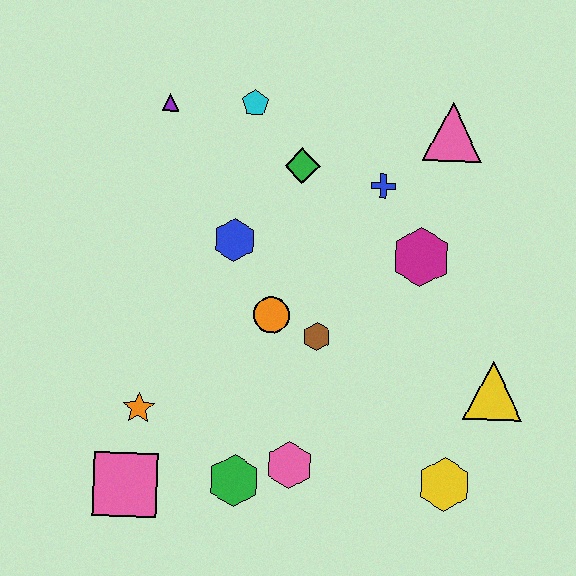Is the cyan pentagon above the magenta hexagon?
Yes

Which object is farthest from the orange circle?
The pink triangle is farthest from the orange circle.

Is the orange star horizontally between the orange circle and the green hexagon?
No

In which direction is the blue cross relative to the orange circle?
The blue cross is above the orange circle.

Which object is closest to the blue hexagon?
The orange circle is closest to the blue hexagon.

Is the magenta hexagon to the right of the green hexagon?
Yes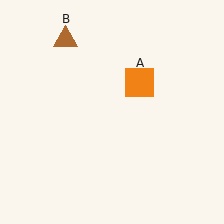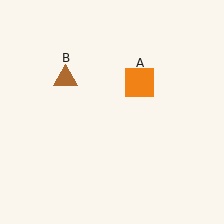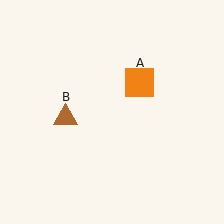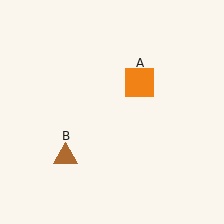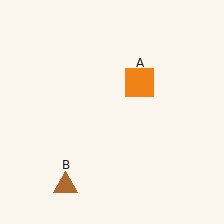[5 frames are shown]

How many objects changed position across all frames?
1 object changed position: brown triangle (object B).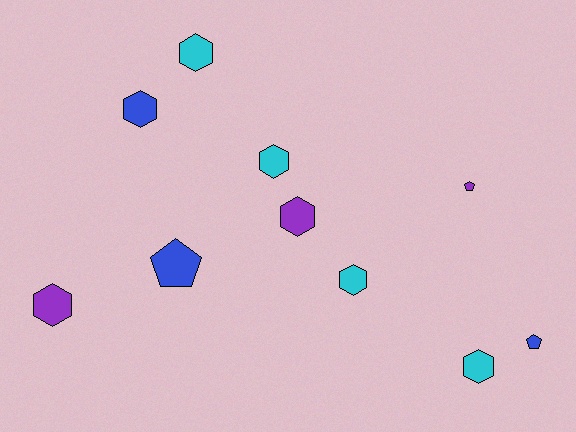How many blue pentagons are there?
There are 2 blue pentagons.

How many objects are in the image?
There are 10 objects.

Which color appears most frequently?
Cyan, with 4 objects.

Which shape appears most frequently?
Hexagon, with 7 objects.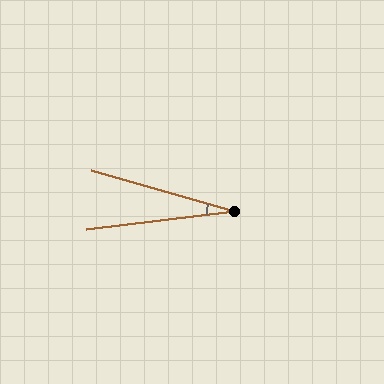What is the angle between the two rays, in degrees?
Approximately 23 degrees.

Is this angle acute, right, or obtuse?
It is acute.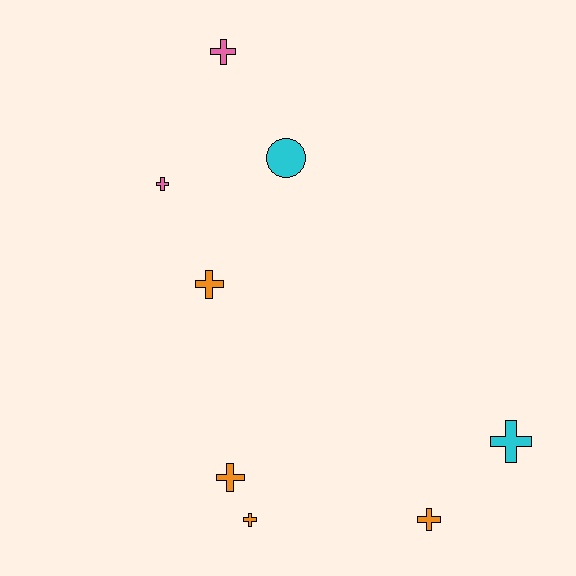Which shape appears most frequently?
Cross, with 7 objects.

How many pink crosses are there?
There are 2 pink crosses.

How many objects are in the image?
There are 8 objects.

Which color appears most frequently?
Orange, with 4 objects.